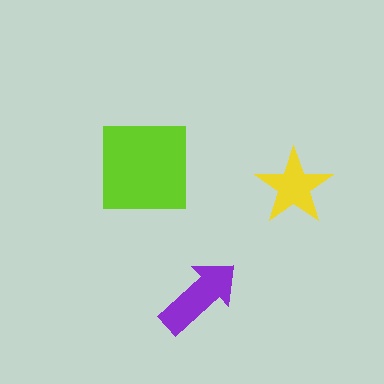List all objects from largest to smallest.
The lime square, the purple arrow, the yellow star.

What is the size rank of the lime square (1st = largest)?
1st.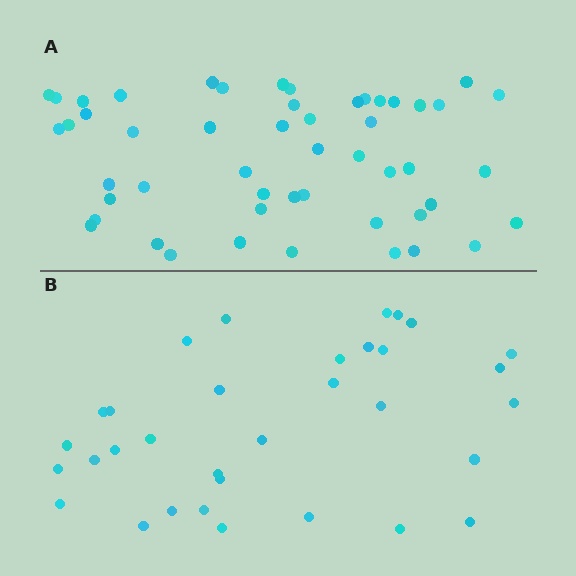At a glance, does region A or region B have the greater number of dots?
Region A (the top region) has more dots.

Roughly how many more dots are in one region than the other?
Region A has approximately 20 more dots than region B.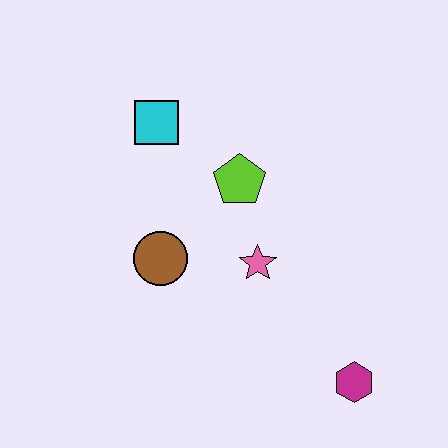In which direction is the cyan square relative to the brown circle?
The cyan square is above the brown circle.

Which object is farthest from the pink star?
The cyan square is farthest from the pink star.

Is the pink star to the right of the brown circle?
Yes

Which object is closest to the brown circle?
The pink star is closest to the brown circle.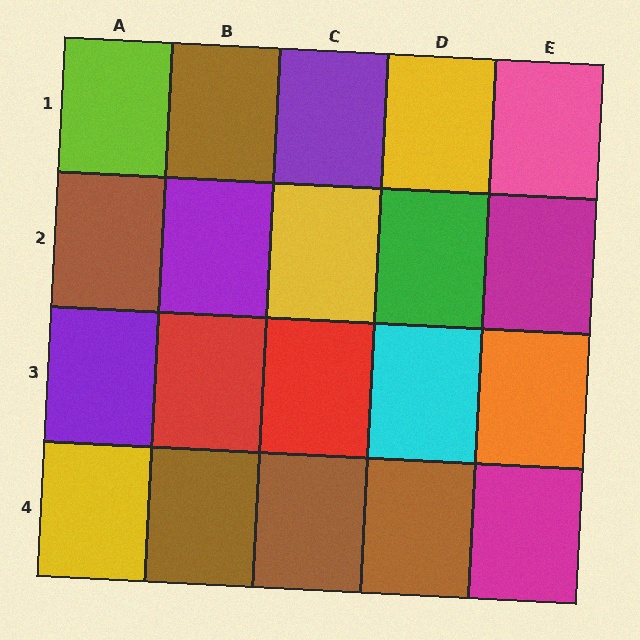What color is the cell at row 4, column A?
Yellow.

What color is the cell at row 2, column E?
Magenta.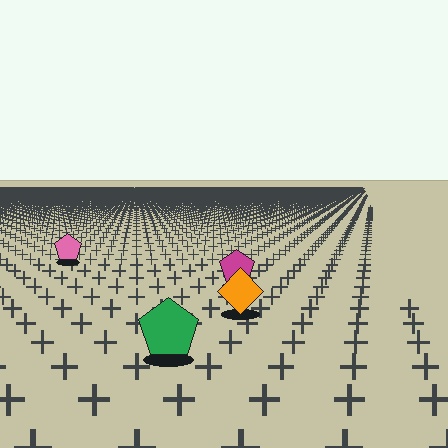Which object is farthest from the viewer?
The pink pentagon is farthest from the viewer. It appears smaller and the ground texture around it is denser.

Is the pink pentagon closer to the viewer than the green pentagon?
No. The green pentagon is closer — you can tell from the texture gradient: the ground texture is coarser near it.